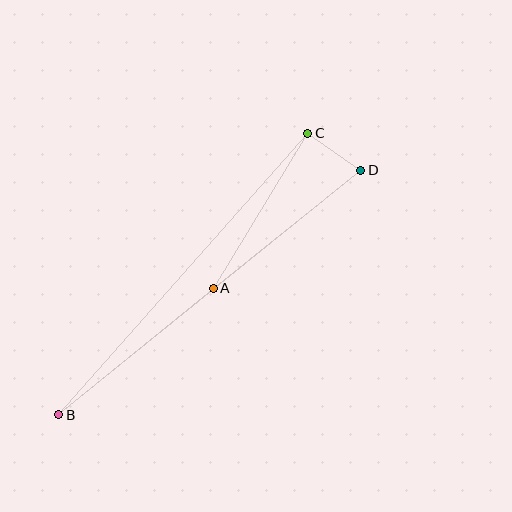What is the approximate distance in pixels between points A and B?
The distance between A and B is approximately 199 pixels.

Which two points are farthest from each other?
Points B and D are farthest from each other.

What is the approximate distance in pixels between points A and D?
The distance between A and D is approximately 189 pixels.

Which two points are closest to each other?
Points C and D are closest to each other.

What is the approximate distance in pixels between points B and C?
The distance between B and C is approximately 376 pixels.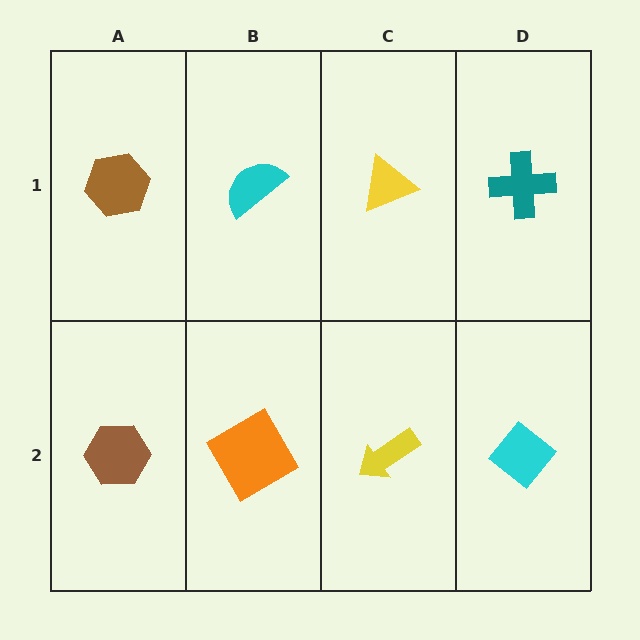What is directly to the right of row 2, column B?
A yellow arrow.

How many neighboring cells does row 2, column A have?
2.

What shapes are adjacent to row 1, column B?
An orange diamond (row 2, column B), a brown hexagon (row 1, column A), a yellow triangle (row 1, column C).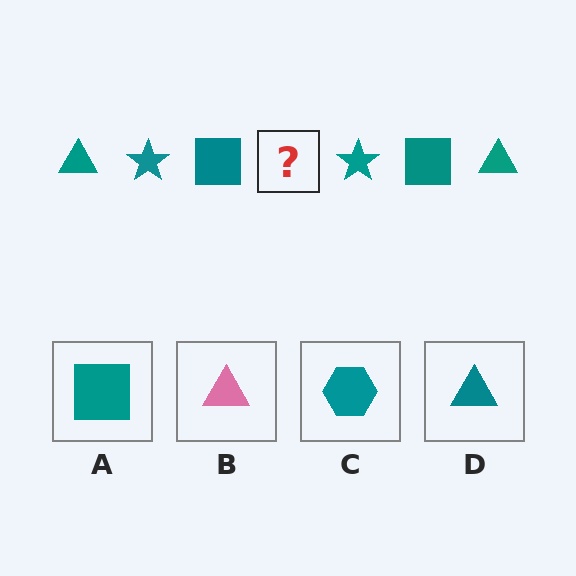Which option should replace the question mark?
Option D.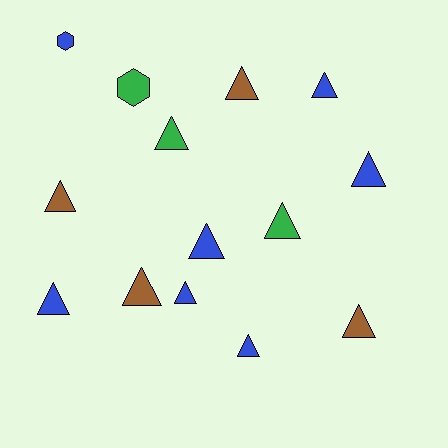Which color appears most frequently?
Blue, with 7 objects.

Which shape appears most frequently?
Triangle, with 12 objects.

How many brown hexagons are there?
There are no brown hexagons.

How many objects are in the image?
There are 14 objects.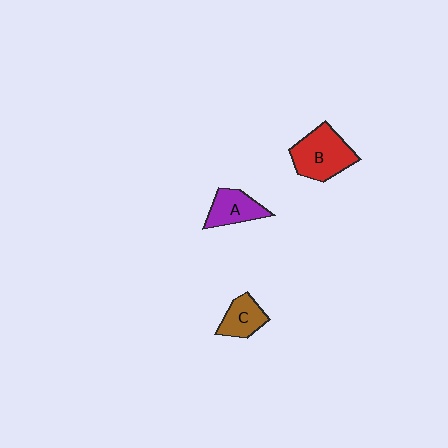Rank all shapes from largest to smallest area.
From largest to smallest: B (red), A (purple), C (brown).